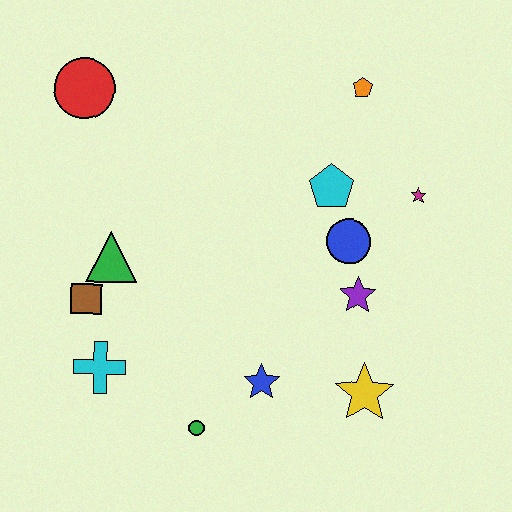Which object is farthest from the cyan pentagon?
The cyan cross is farthest from the cyan pentagon.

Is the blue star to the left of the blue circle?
Yes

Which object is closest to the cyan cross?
The brown square is closest to the cyan cross.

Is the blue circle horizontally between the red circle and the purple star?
Yes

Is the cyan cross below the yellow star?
No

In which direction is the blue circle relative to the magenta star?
The blue circle is to the left of the magenta star.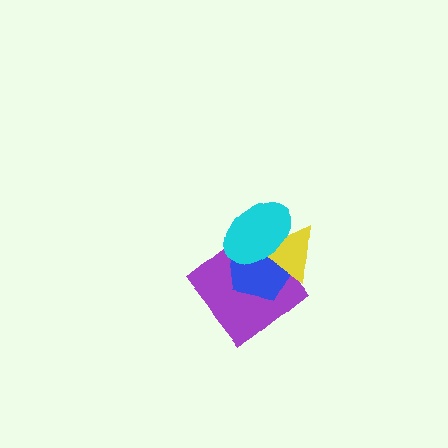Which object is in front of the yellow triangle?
The cyan ellipse is in front of the yellow triangle.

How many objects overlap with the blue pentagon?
3 objects overlap with the blue pentagon.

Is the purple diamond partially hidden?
Yes, it is partially covered by another shape.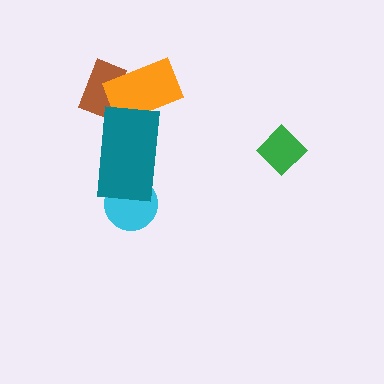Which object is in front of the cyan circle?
The teal rectangle is in front of the cyan circle.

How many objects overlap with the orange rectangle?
2 objects overlap with the orange rectangle.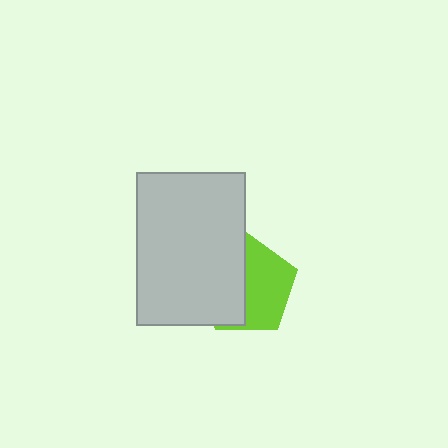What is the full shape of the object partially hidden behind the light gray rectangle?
The partially hidden object is a lime pentagon.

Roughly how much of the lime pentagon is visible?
About half of it is visible (roughly 53%).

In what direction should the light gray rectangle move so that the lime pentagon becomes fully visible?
The light gray rectangle should move left. That is the shortest direction to clear the overlap and leave the lime pentagon fully visible.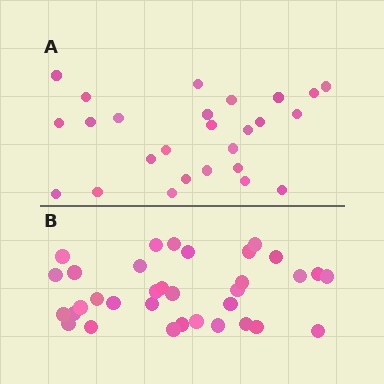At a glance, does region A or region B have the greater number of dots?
Region B (the bottom region) has more dots.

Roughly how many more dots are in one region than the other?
Region B has roughly 8 or so more dots than region A.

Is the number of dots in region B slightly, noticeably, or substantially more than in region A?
Region B has noticeably more, but not dramatically so. The ratio is roughly 1.3 to 1.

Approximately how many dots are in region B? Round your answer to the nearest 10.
About 30 dots. (The exact count is 34, which rounds to 30.)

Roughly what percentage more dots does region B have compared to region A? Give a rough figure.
About 30% more.